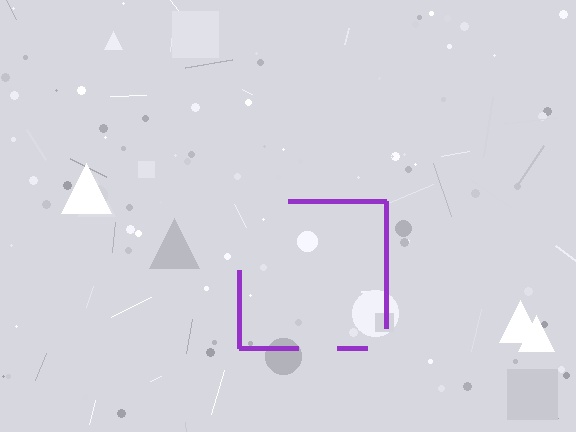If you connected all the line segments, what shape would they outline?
They would outline a square.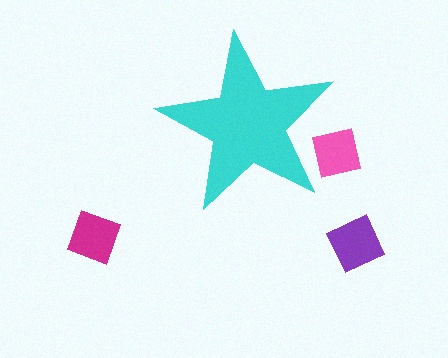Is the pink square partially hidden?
Yes, the pink square is partially hidden behind the cyan star.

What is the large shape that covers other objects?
A cyan star.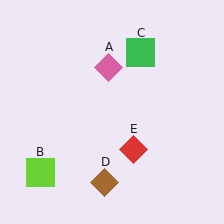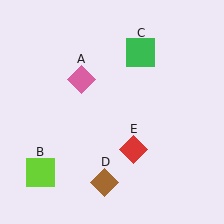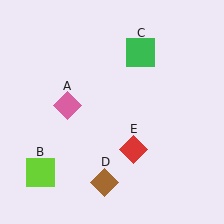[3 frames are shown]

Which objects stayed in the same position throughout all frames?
Lime square (object B) and green square (object C) and brown diamond (object D) and red diamond (object E) remained stationary.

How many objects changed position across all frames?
1 object changed position: pink diamond (object A).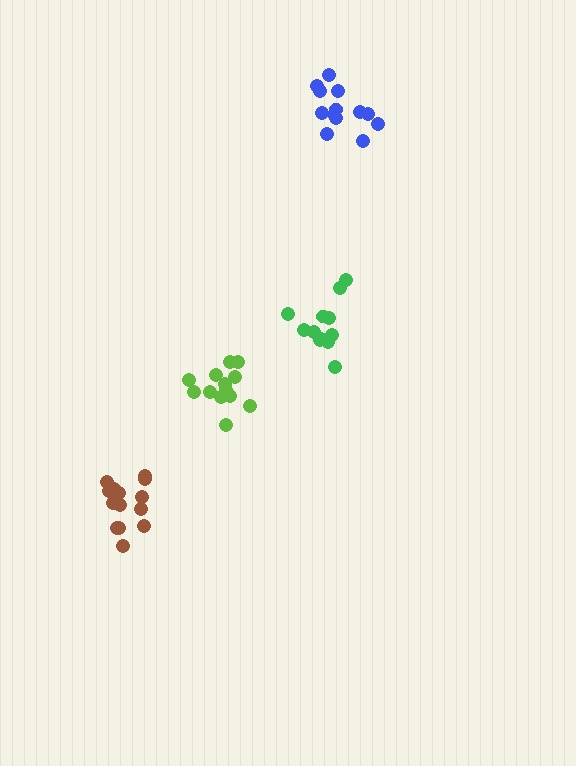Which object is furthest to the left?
The brown cluster is leftmost.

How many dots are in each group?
Group 1: 12 dots, Group 2: 13 dots, Group 3: 13 dots, Group 4: 14 dots (52 total).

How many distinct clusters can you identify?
There are 4 distinct clusters.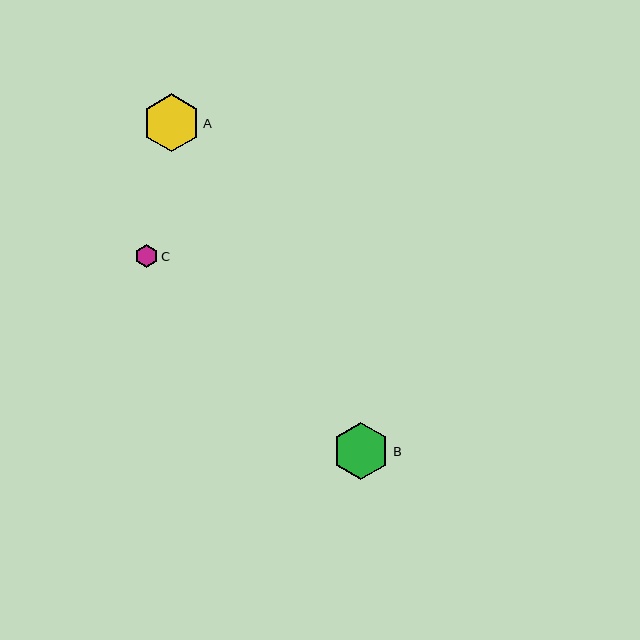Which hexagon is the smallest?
Hexagon C is the smallest with a size of approximately 23 pixels.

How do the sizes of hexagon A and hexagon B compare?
Hexagon A and hexagon B are approximately the same size.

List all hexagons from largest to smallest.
From largest to smallest: A, B, C.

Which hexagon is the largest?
Hexagon A is the largest with a size of approximately 58 pixels.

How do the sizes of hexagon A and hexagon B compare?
Hexagon A and hexagon B are approximately the same size.